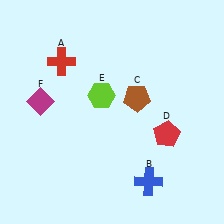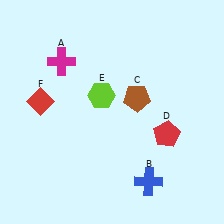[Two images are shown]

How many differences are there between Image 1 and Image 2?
There are 2 differences between the two images.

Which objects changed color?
A changed from red to magenta. F changed from magenta to red.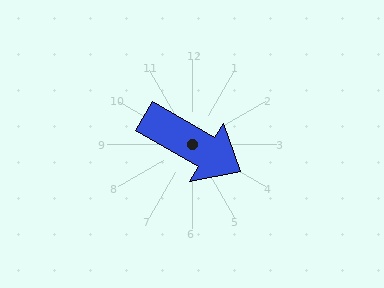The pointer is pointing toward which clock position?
Roughly 4 o'clock.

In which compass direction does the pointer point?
Southeast.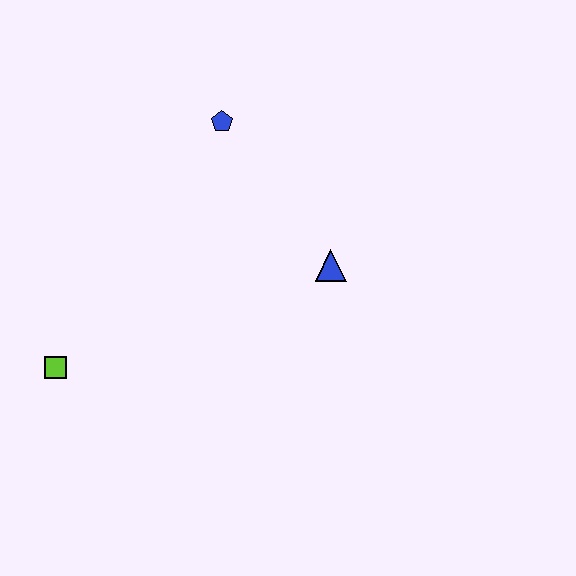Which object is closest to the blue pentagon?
The blue triangle is closest to the blue pentagon.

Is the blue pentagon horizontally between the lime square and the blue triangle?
Yes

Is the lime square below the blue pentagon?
Yes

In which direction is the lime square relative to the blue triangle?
The lime square is to the left of the blue triangle.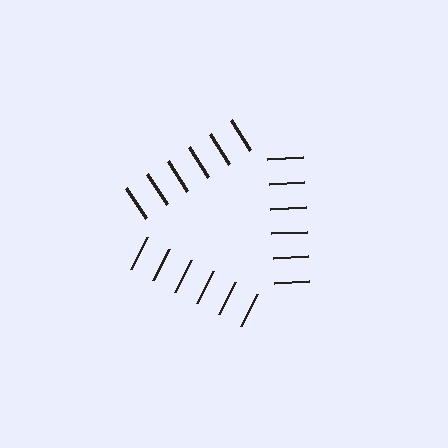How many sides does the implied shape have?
3 sides — the line-ends trace a triangle.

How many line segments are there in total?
18 — 6 along each of the 3 edges.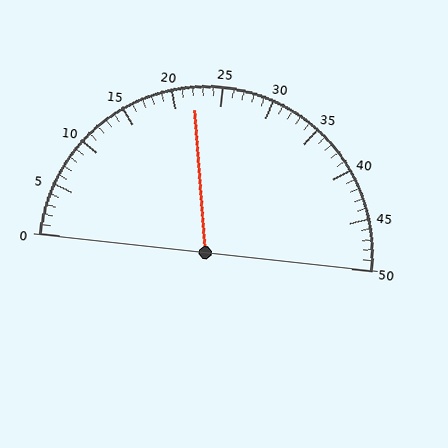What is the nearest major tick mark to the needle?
The nearest major tick mark is 20.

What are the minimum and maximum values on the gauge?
The gauge ranges from 0 to 50.